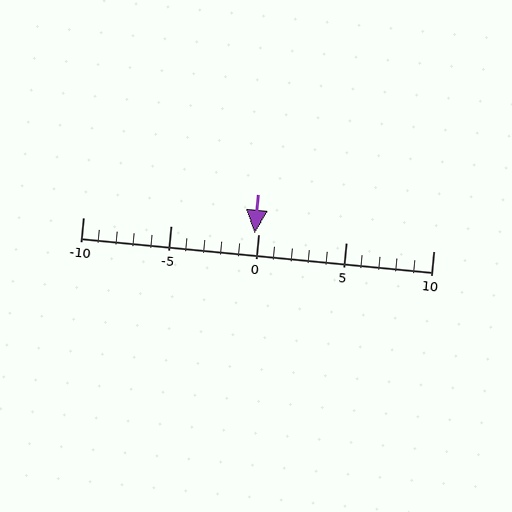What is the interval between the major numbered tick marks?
The major tick marks are spaced 5 units apart.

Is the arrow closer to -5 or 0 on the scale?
The arrow is closer to 0.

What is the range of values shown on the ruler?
The ruler shows values from -10 to 10.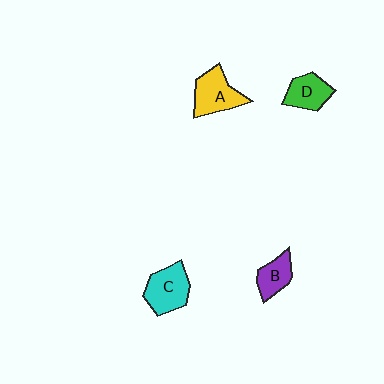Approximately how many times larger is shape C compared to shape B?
Approximately 1.5 times.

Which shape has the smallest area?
Shape B (purple).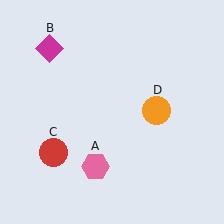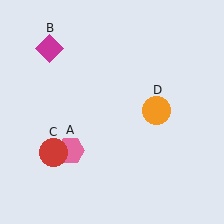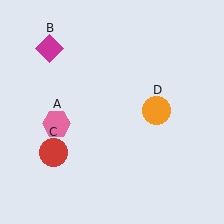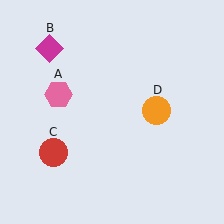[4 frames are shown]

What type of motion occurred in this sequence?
The pink hexagon (object A) rotated clockwise around the center of the scene.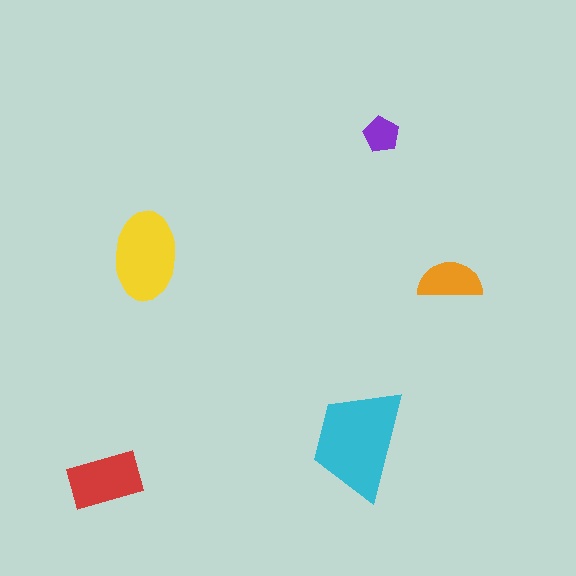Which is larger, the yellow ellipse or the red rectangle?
The yellow ellipse.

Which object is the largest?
The cyan trapezoid.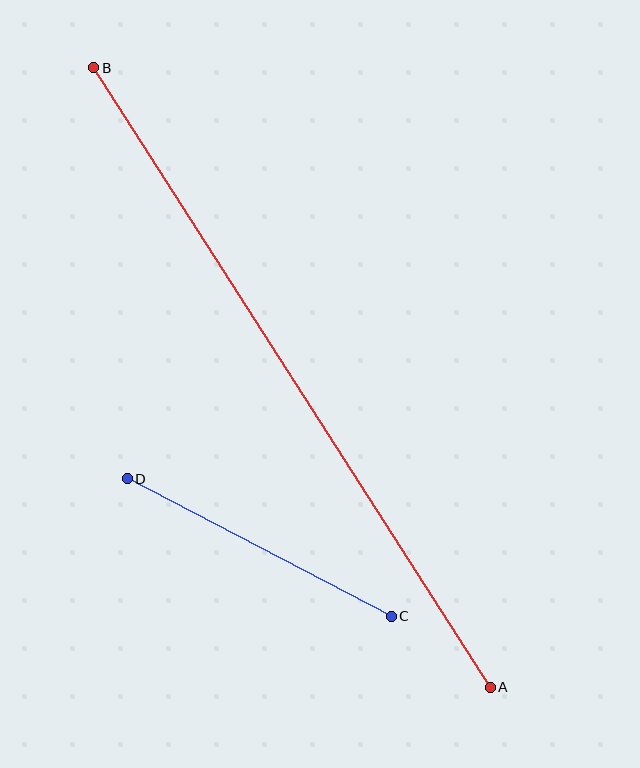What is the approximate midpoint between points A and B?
The midpoint is at approximately (292, 378) pixels.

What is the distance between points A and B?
The distance is approximately 736 pixels.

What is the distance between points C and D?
The distance is approximately 298 pixels.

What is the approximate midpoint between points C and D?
The midpoint is at approximately (259, 547) pixels.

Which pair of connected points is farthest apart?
Points A and B are farthest apart.